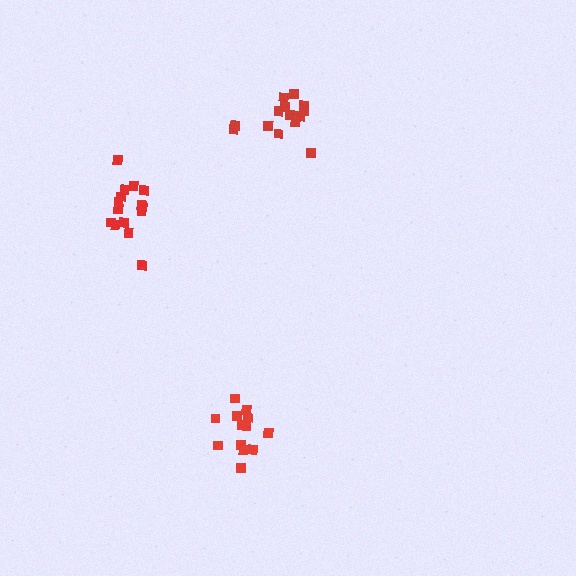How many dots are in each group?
Group 1: 13 dots, Group 2: 15 dots, Group 3: 14 dots (42 total).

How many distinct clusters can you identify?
There are 3 distinct clusters.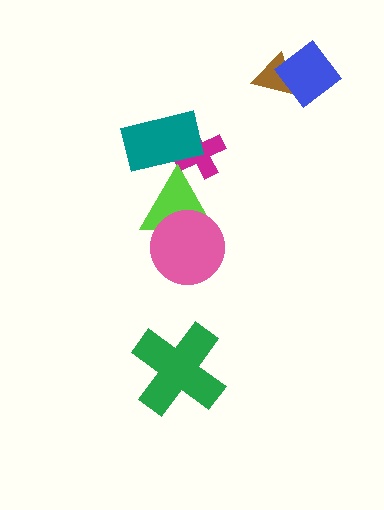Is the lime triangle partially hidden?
Yes, it is partially covered by another shape.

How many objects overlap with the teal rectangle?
2 objects overlap with the teal rectangle.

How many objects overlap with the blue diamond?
1 object overlaps with the blue diamond.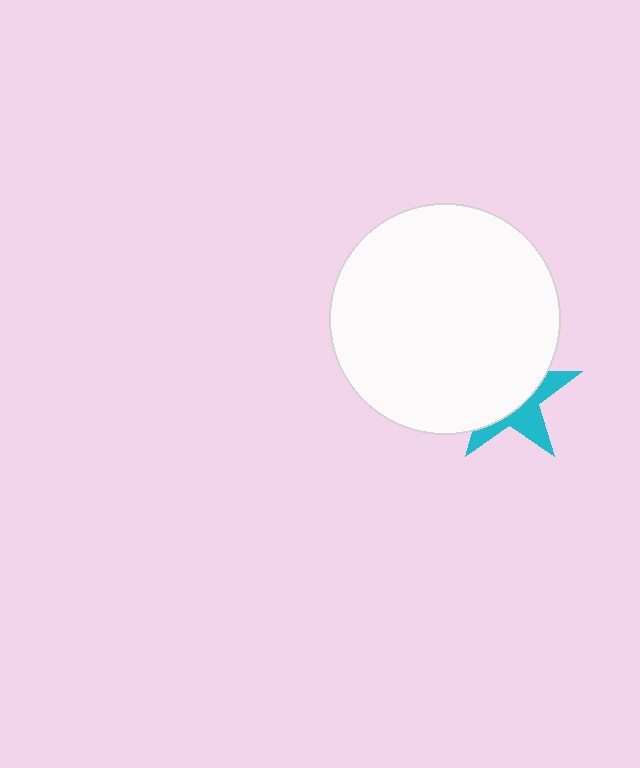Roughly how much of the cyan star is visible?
A small part of it is visible (roughly 37%).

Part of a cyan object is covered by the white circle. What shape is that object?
It is a star.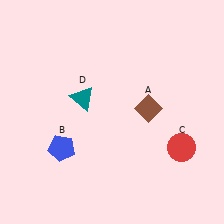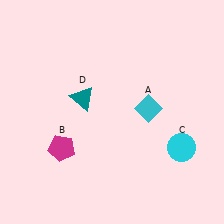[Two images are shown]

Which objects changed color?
A changed from brown to cyan. B changed from blue to magenta. C changed from red to cyan.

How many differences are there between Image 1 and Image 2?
There are 3 differences between the two images.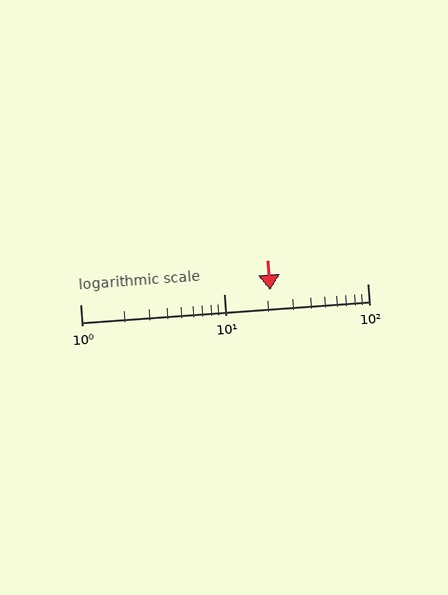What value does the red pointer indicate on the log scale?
The pointer indicates approximately 21.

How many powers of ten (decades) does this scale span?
The scale spans 2 decades, from 1 to 100.